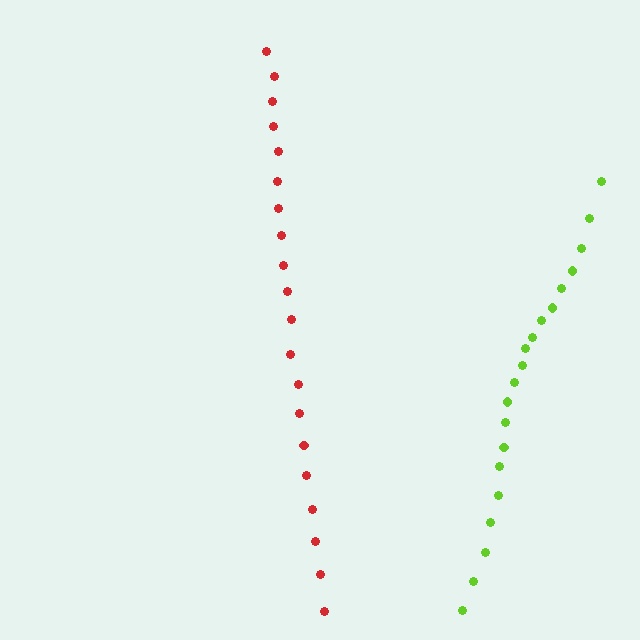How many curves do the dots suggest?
There are 2 distinct paths.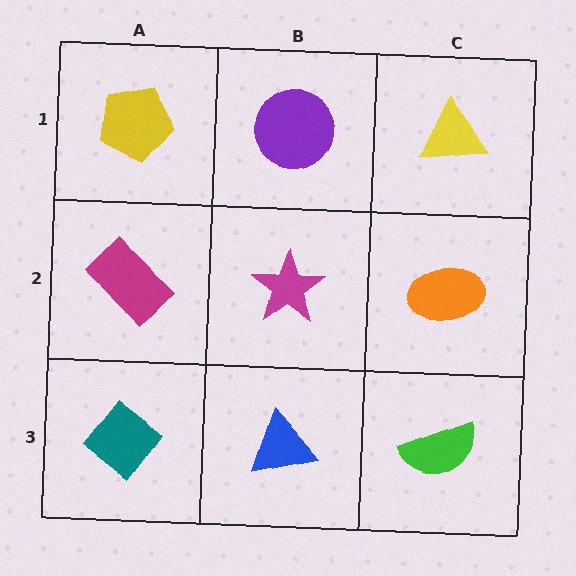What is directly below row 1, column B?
A magenta star.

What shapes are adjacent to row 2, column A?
A yellow pentagon (row 1, column A), a teal diamond (row 3, column A), a magenta star (row 2, column B).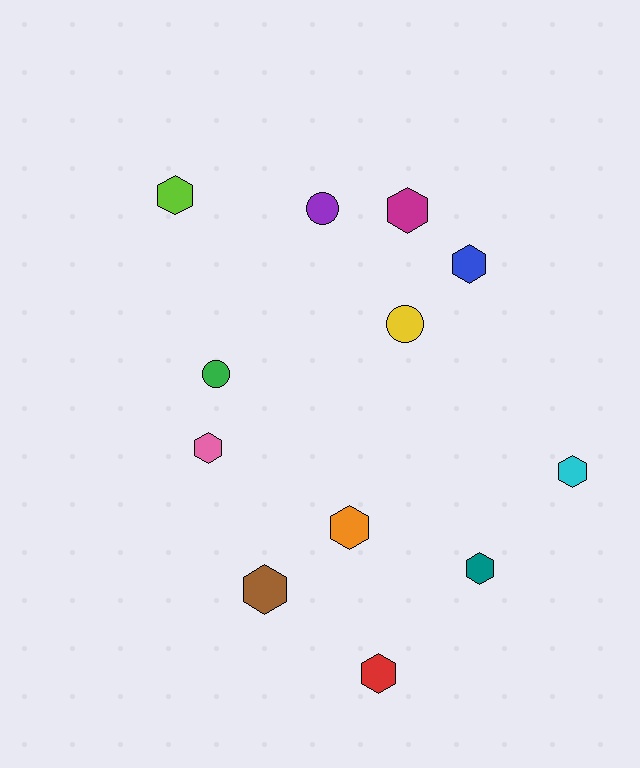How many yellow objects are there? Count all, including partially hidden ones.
There is 1 yellow object.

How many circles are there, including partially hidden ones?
There are 3 circles.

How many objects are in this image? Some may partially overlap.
There are 12 objects.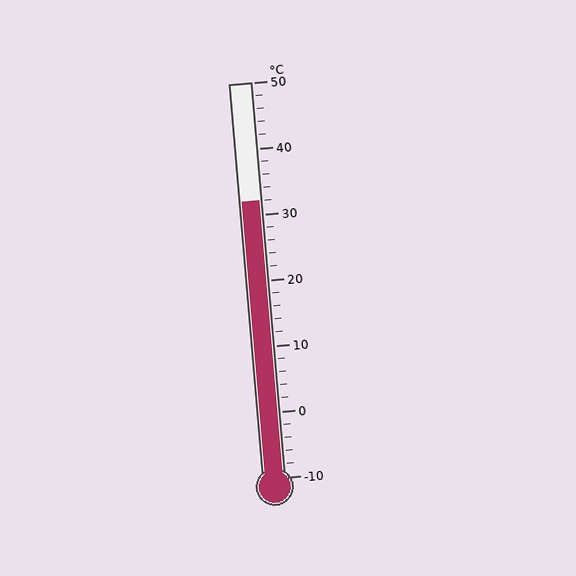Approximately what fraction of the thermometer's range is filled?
The thermometer is filled to approximately 70% of its range.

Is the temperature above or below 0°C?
The temperature is above 0°C.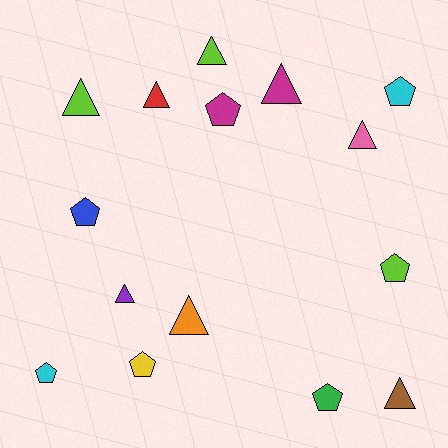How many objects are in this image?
There are 15 objects.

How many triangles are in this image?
There are 8 triangles.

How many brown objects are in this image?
There is 1 brown object.